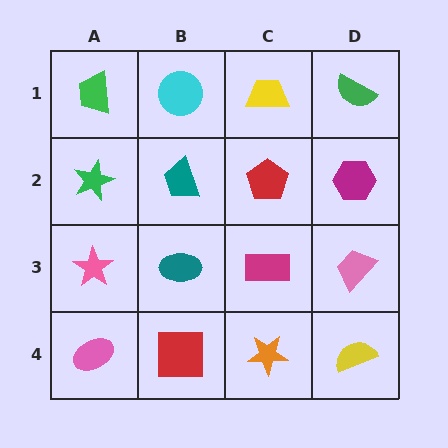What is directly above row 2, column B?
A cyan circle.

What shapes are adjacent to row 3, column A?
A green star (row 2, column A), a pink ellipse (row 4, column A), a teal ellipse (row 3, column B).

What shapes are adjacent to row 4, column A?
A pink star (row 3, column A), a red square (row 4, column B).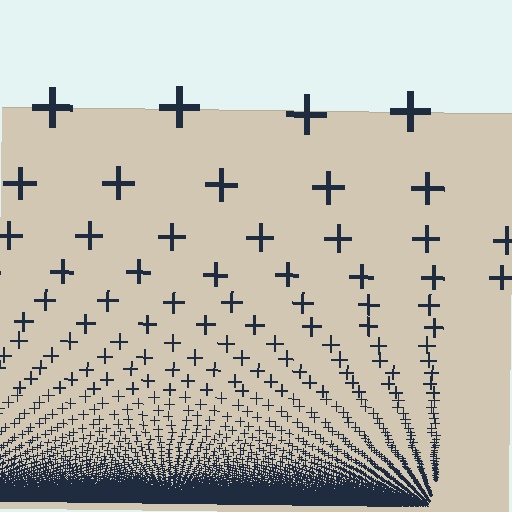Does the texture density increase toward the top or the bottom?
Density increases toward the bottom.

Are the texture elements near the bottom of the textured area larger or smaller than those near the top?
Smaller. The gradient is inverted — elements near the bottom are smaller and denser.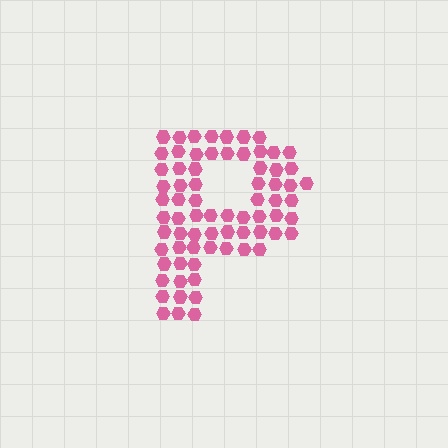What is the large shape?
The large shape is the letter P.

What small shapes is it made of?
It is made of small hexagons.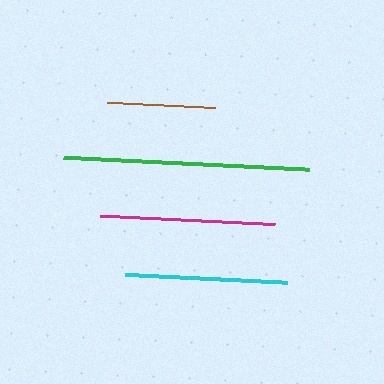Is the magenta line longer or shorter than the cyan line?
The magenta line is longer than the cyan line.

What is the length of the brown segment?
The brown segment is approximately 108 pixels long.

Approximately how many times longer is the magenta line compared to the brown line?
The magenta line is approximately 1.6 times the length of the brown line.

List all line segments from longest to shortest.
From longest to shortest: green, magenta, cyan, brown.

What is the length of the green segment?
The green segment is approximately 245 pixels long.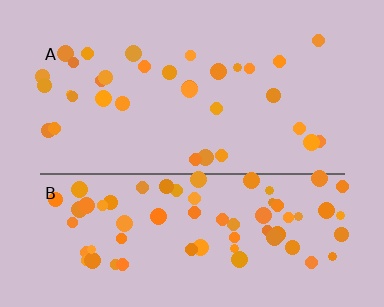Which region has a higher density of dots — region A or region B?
B (the bottom).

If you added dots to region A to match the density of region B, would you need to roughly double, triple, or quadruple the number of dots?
Approximately double.